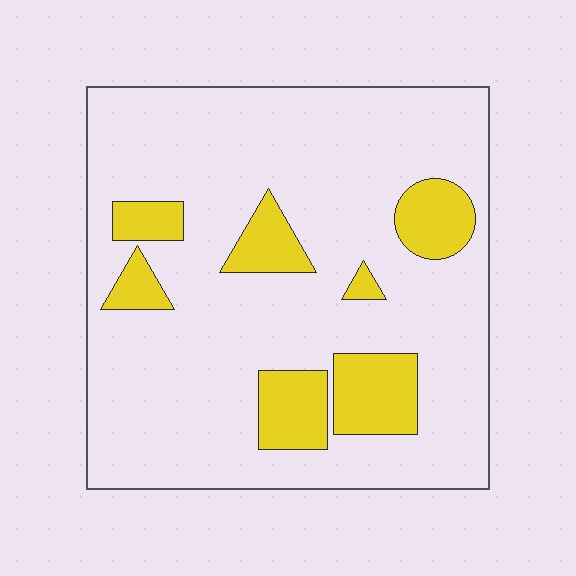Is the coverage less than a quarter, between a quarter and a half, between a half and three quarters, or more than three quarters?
Less than a quarter.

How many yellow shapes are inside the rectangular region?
7.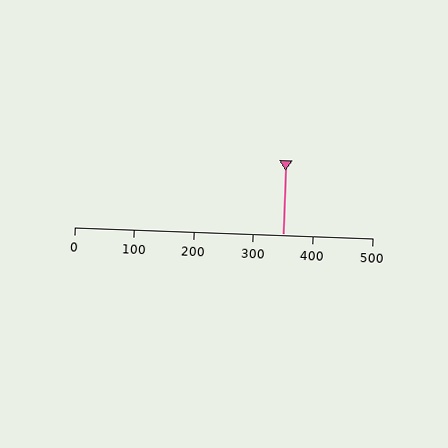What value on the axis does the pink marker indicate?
The marker indicates approximately 350.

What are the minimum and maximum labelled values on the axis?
The axis runs from 0 to 500.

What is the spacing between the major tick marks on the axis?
The major ticks are spaced 100 apart.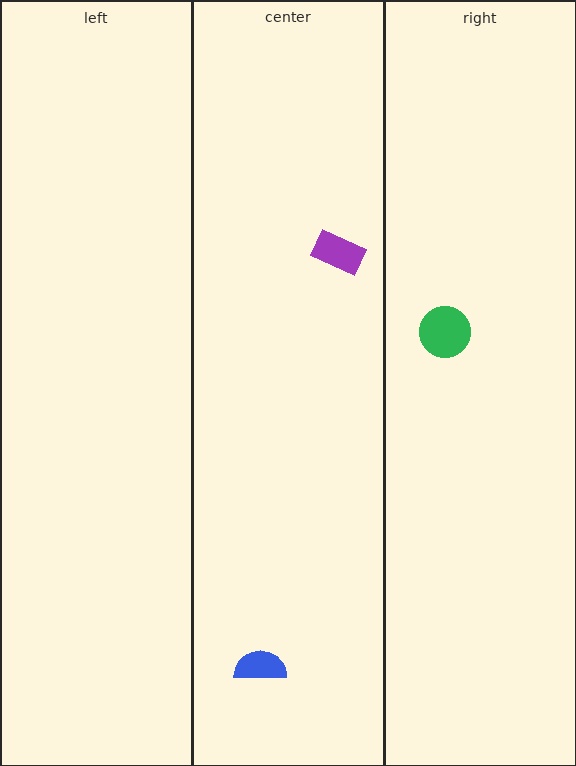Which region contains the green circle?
The right region.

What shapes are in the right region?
The green circle.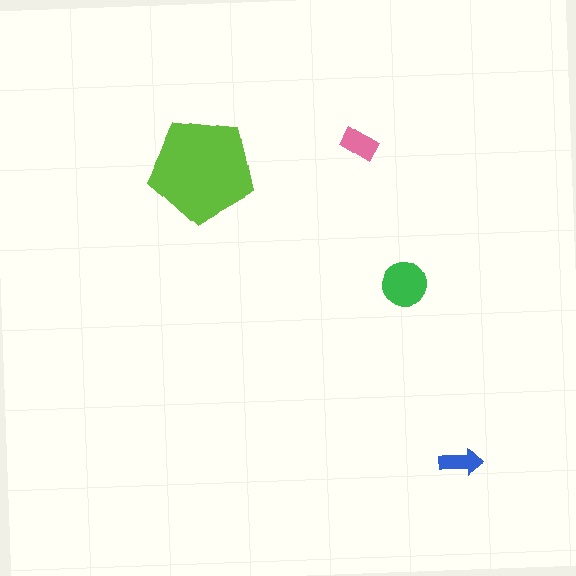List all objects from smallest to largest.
The blue arrow, the pink rectangle, the green circle, the lime pentagon.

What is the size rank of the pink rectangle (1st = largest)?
3rd.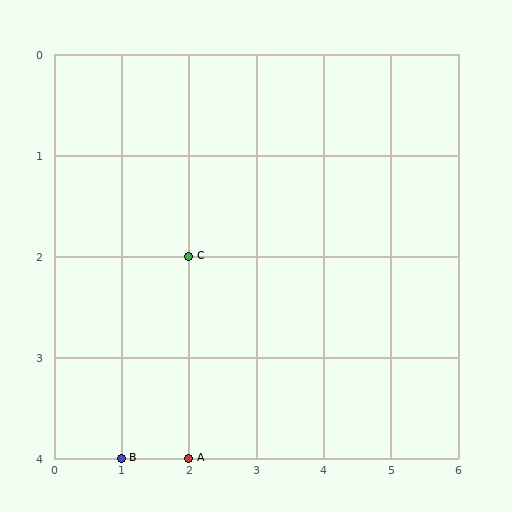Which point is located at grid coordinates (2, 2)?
Point C is at (2, 2).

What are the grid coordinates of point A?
Point A is at grid coordinates (2, 4).